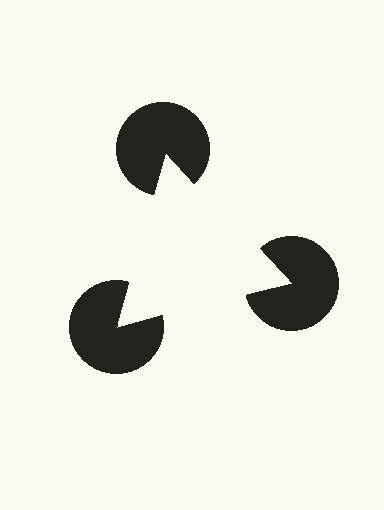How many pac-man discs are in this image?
There are 3 — one at each vertex of the illusory triangle.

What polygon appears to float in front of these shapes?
An illusory triangle — its edges are inferred from the aligned wedge cuts in the pac-man discs, not physically drawn.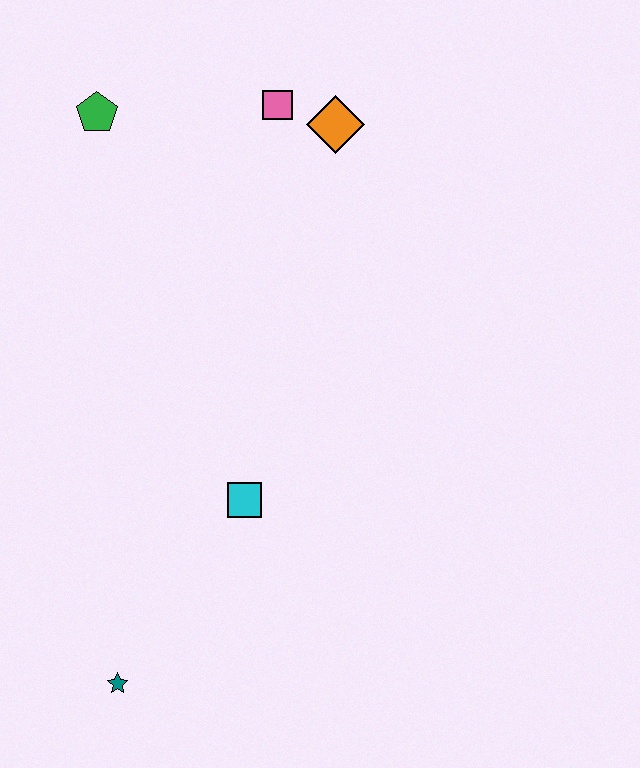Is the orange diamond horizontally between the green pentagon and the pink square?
No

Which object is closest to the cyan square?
The teal star is closest to the cyan square.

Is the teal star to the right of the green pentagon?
Yes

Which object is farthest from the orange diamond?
The teal star is farthest from the orange diamond.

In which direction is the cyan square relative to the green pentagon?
The cyan square is below the green pentagon.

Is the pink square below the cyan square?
No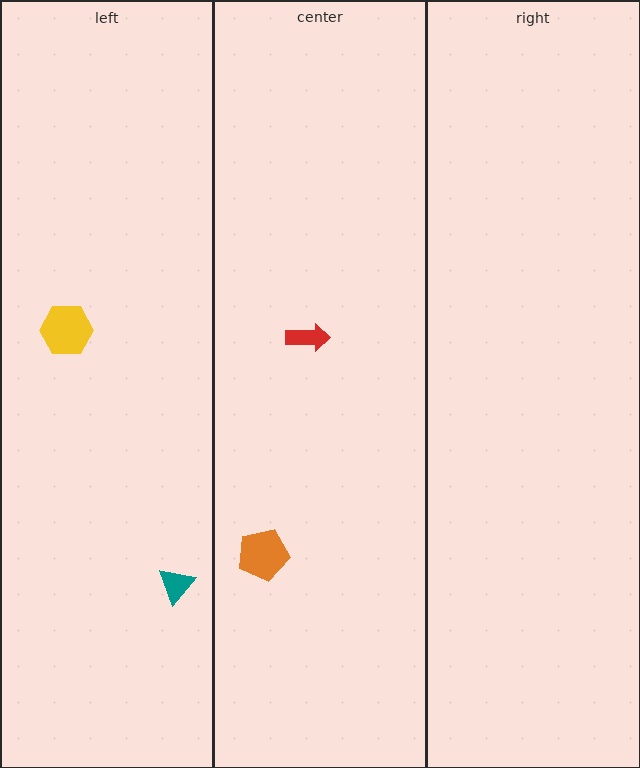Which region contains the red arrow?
The center region.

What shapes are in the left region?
The teal triangle, the yellow hexagon.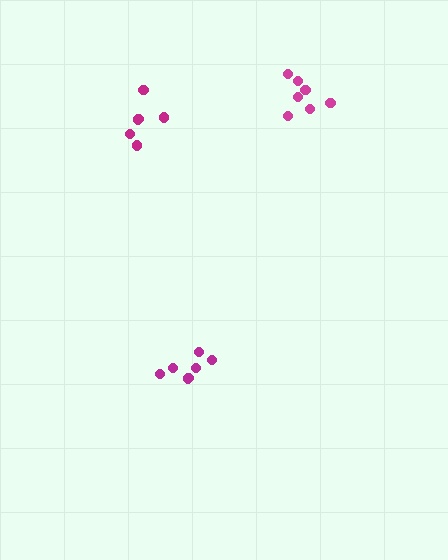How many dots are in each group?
Group 1: 7 dots, Group 2: 6 dots, Group 3: 7 dots (20 total).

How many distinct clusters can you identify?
There are 3 distinct clusters.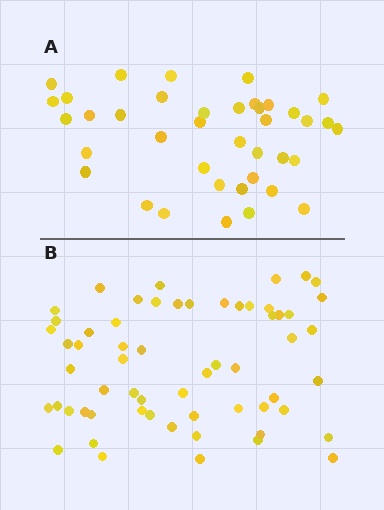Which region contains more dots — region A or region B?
Region B (the bottom region) has more dots.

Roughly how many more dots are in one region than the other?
Region B has approximately 20 more dots than region A.